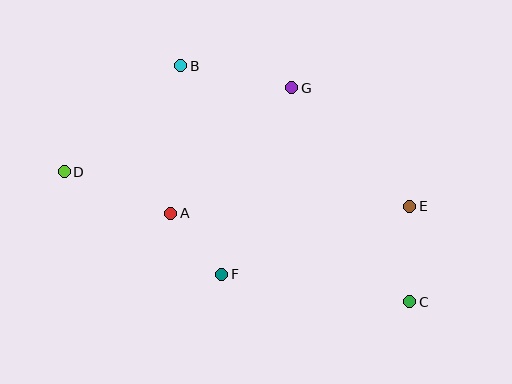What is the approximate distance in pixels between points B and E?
The distance between B and E is approximately 269 pixels.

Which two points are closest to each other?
Points A and F are closest to each other.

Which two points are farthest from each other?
Points C and D are farthest from each other.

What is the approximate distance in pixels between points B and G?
The distance between B and G is approximately 113 pixels.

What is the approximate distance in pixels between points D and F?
The distance between D and F is approximately 188 pixels.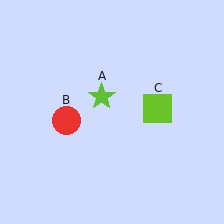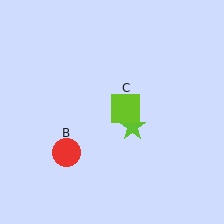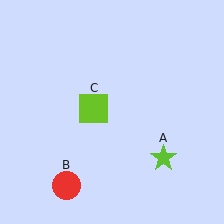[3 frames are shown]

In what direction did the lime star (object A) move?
The lime star (object A) moved down and to the right.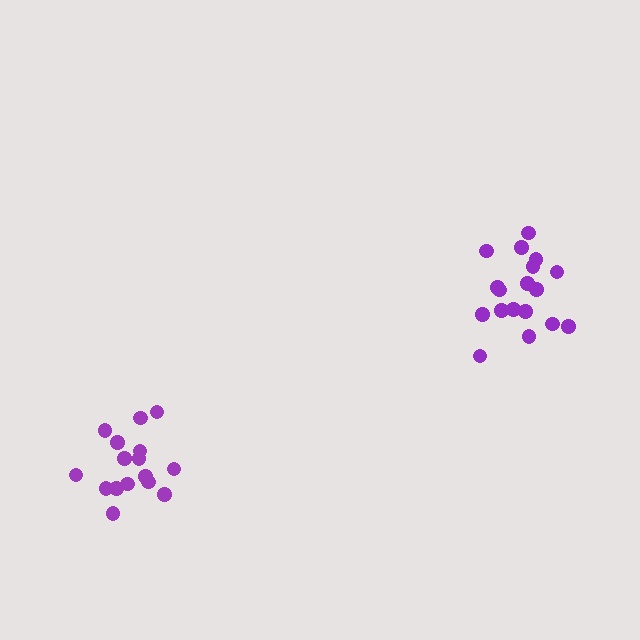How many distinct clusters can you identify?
There are 2 distinct clusters.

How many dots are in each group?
Group 1: 16 dots, Group 2: 18 dots (34 total).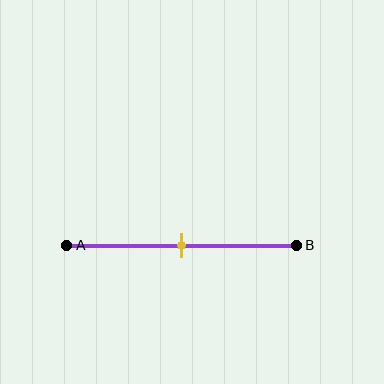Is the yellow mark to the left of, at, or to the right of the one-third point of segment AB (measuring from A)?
The yellow mark is to the right of the one-third point of segment AB.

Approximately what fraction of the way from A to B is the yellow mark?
The yellow mark is approximately 50% of the way from A to B.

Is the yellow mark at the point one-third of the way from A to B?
No, the mark is at about 50% from A, not at the 33% one-third point.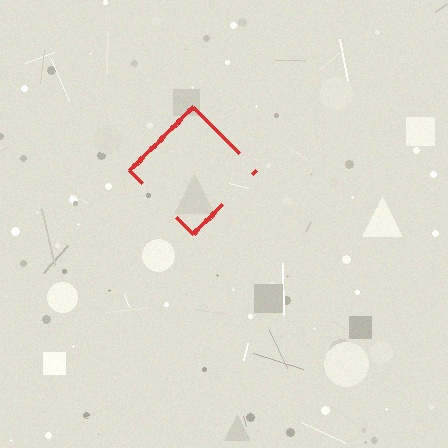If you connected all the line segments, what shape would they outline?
They would outline a diamond.